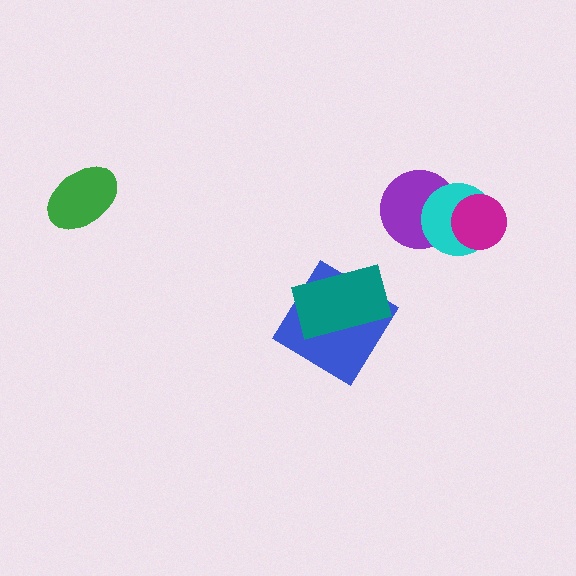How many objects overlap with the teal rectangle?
1 object overlaps with the teal rectangle.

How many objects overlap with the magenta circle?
1 object overlaps with the magenta circle.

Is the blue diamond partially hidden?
Yes, it is partially covered by another shape.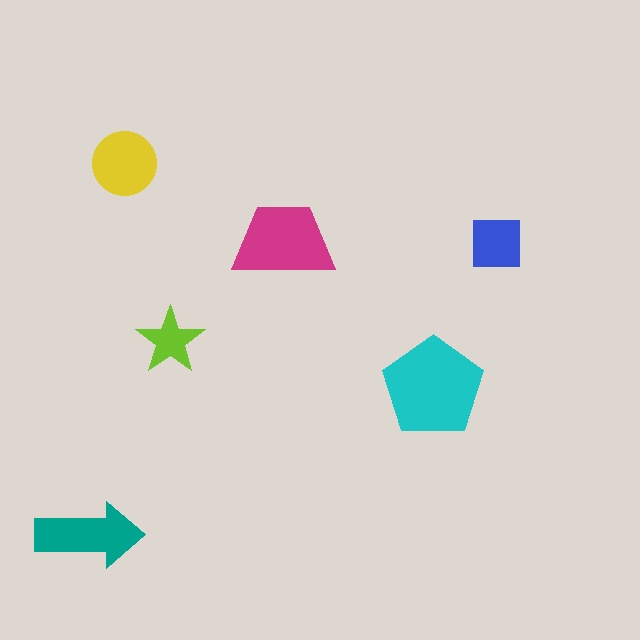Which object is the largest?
The cyan pentagon.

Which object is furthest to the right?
The blue square is rightmost.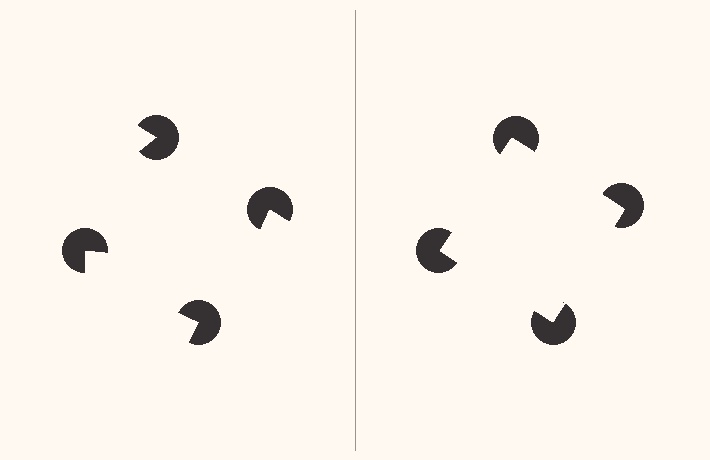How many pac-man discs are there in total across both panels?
8 — 4 on each side.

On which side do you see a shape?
An illusory square appears on the right side. On the left side the wedge cuts are rotated, so no coherent shape forms.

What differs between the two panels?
The pac-man discs are positioned identically on both sides; only the wedge orientations differ. On the right they align to a square; on the left they are misaligned.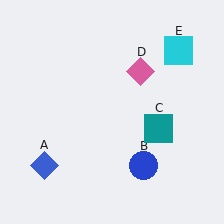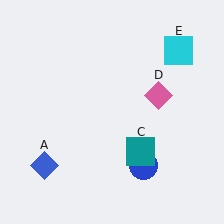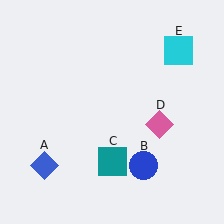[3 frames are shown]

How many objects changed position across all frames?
2 objects changed position: teal square (object C), pink diamond (object D).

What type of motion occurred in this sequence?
The teal square (object C), pink diamond (object D) rotated clockwise around the center of the scene.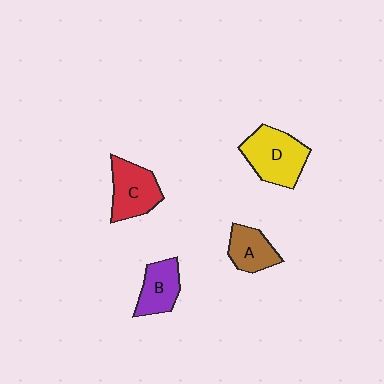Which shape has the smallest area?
Shape A (brown).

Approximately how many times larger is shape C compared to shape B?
Approximately 1.2 times.